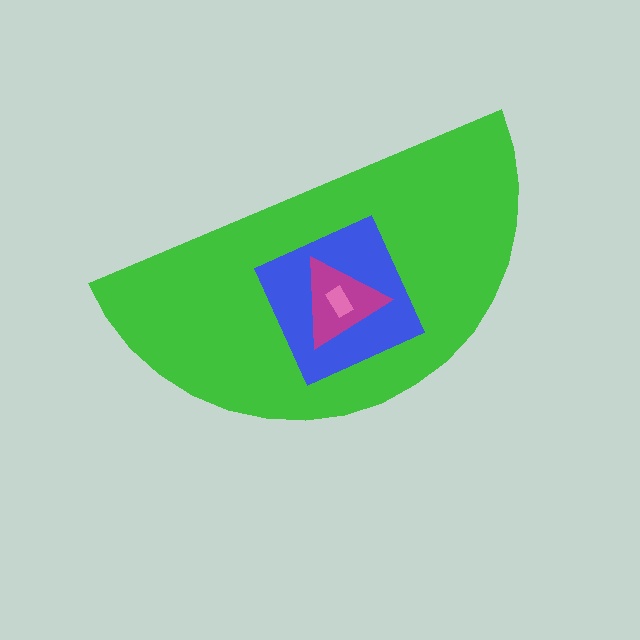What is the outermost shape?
The green semicircle.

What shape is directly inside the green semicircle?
The blue square.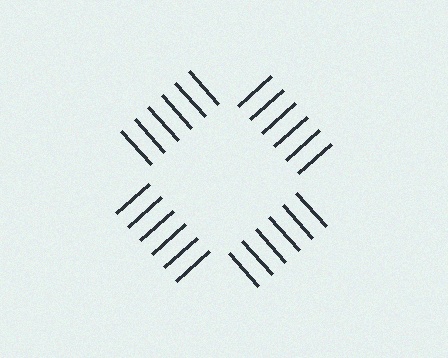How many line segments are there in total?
24 — 6 along each of the 4 edges.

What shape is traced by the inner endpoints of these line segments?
An illusory square — the line segments terminate on its edges but no continuous stroke is drawn.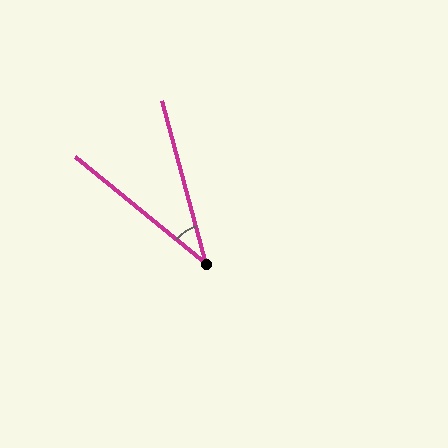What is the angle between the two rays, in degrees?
Approximately 36 degrees.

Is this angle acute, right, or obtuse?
It is acute.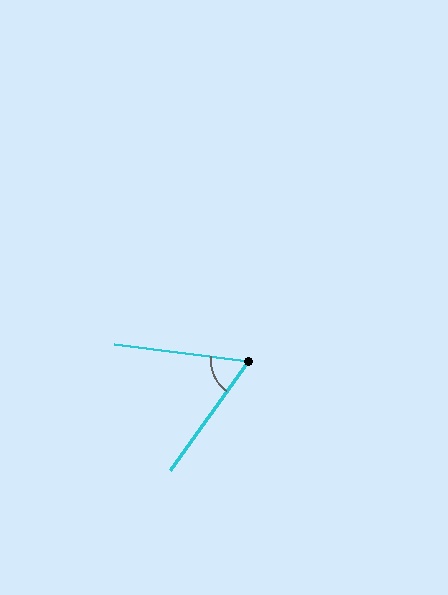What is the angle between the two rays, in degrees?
Approximately 62 degrees.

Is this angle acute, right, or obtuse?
It is acute.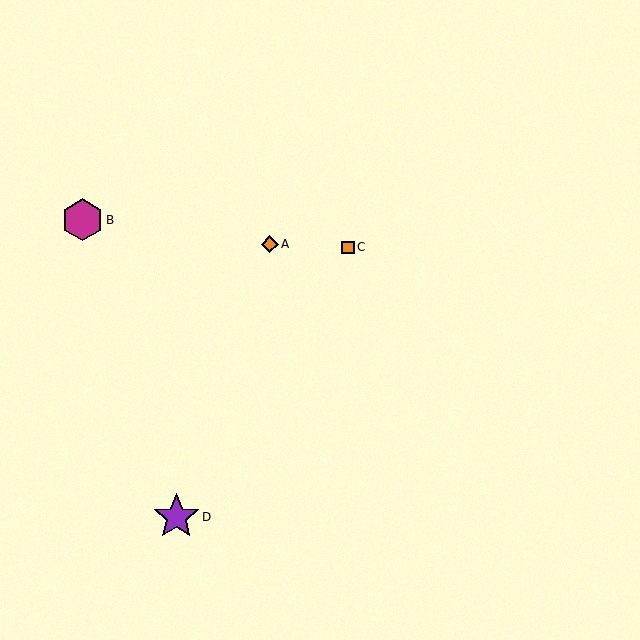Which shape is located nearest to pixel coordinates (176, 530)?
The purple star (labeled D) at (176, 517) is nearest to that location.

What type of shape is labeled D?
Shape D is a purple star.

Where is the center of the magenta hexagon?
The center of the magenta hexagon is at (82, 220).